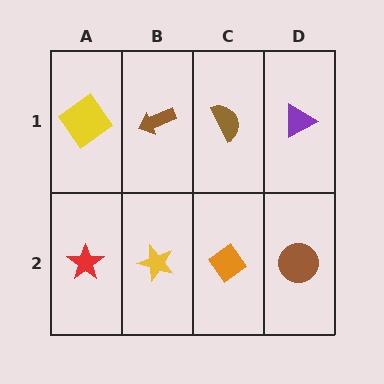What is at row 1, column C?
A brown semicircle.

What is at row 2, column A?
A red star.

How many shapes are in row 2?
4 shapes.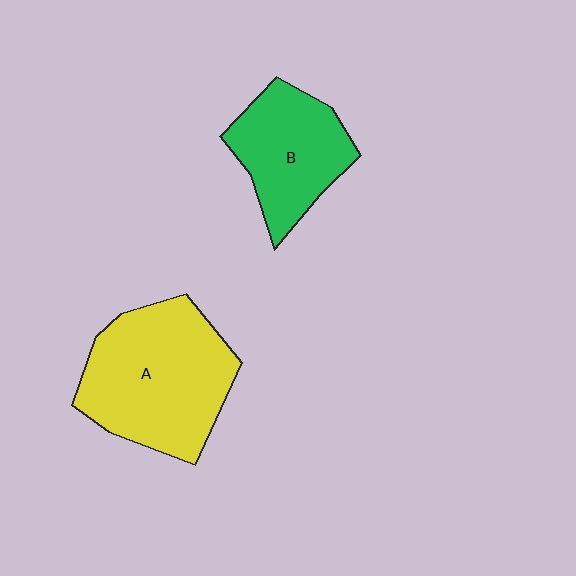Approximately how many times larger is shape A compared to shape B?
Approximately 1.5 times.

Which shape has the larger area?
Shape A (yellow).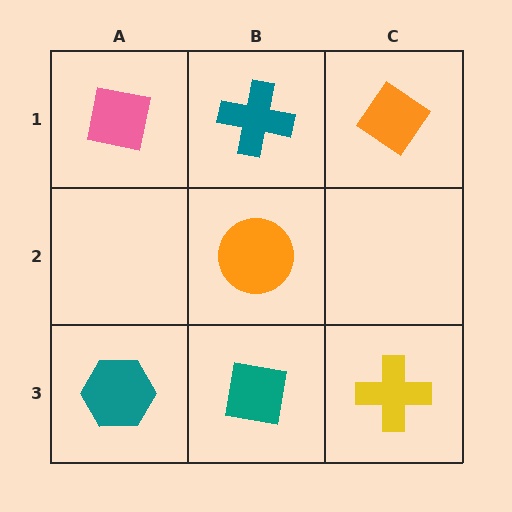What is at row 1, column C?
An orange diamond.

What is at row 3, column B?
A teal square.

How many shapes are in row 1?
3 shapes.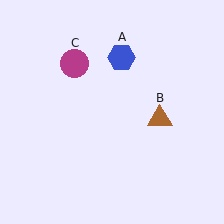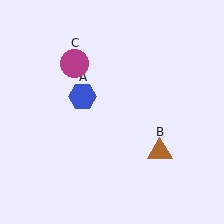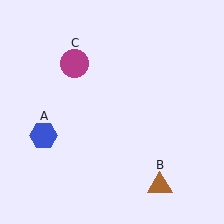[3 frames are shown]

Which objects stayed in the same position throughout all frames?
Magenta circle (object C) remained stationary.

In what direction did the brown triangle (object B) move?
The brown triangle (object B) moved down.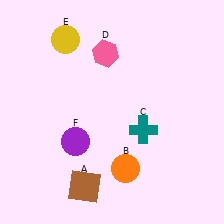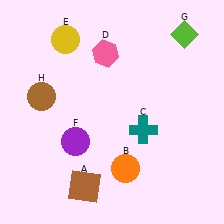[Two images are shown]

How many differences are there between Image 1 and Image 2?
There are 2 differences between the two images.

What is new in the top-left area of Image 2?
A brown circle (H) was added in the top-left area of Image 2.